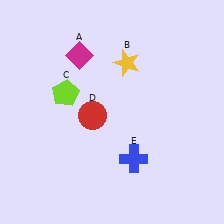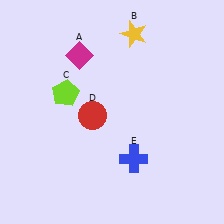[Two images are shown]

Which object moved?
The yellow star (B) moved up.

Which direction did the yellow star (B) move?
The yellow star (B) moved up.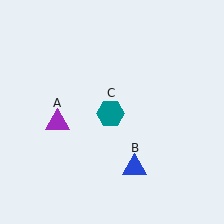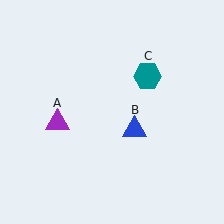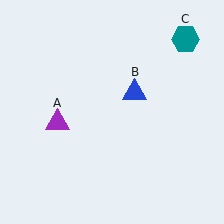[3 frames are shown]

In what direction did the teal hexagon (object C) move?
The teal hexagon (object C) moved up and to the right.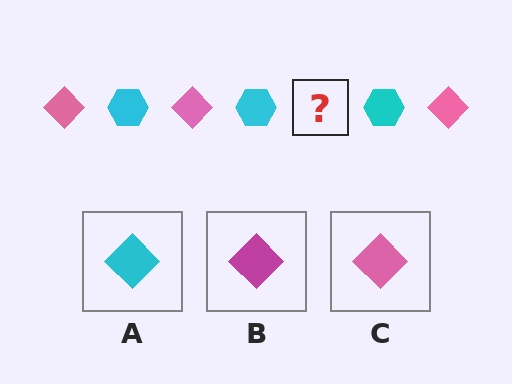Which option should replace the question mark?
Option C.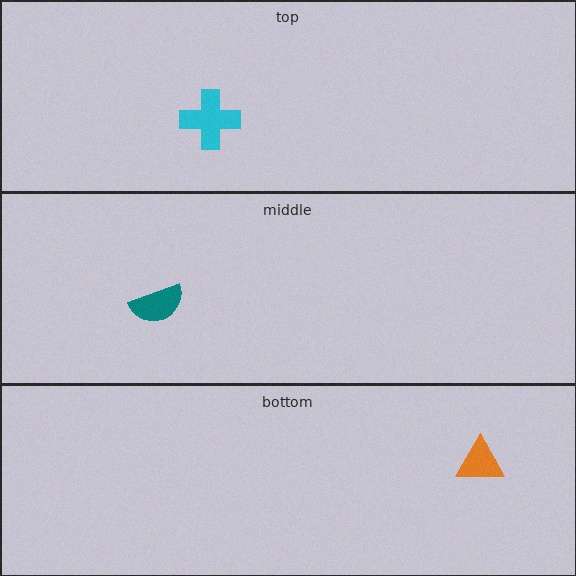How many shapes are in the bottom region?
1.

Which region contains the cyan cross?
The top region.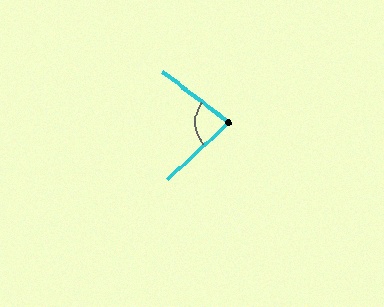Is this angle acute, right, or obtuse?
It is acute.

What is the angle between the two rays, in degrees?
Approximately 80 degrees.